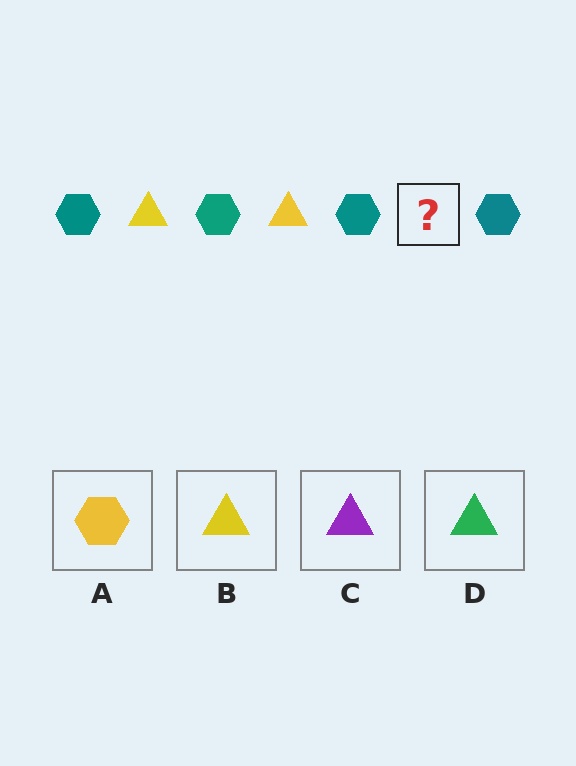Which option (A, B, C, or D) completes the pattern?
B.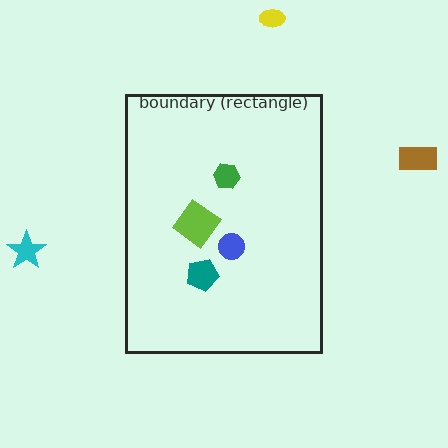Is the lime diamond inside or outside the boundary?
Inside.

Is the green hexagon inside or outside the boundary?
Inside.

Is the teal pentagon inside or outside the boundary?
Inside.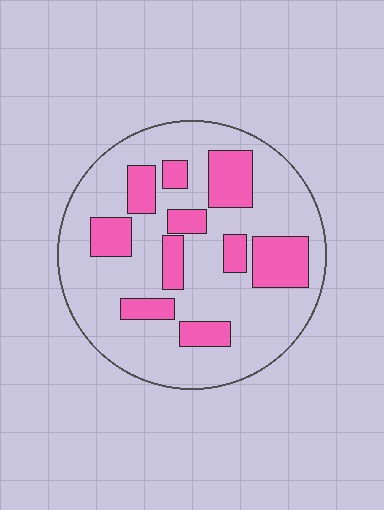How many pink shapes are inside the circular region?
10.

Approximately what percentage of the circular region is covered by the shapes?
Approximately 25%.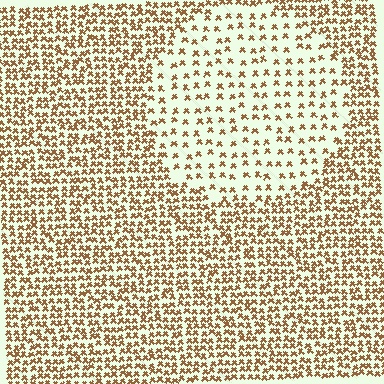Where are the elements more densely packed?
The elements are more densely packed outside the circle boundary.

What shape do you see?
I see a circle.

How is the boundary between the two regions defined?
The boundary is defined by a change in element density (approximately 2.3x ratio). All elements are the same color, size, and shape.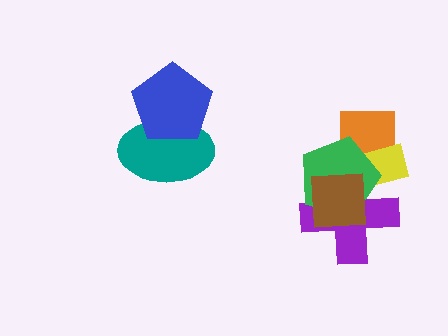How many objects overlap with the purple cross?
3 objects overlap with the purple cross.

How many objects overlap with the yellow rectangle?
4 objects overlap with the yellow rectangle.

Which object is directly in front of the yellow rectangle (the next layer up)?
The purple cross is directly in front of the yellow rectangle.